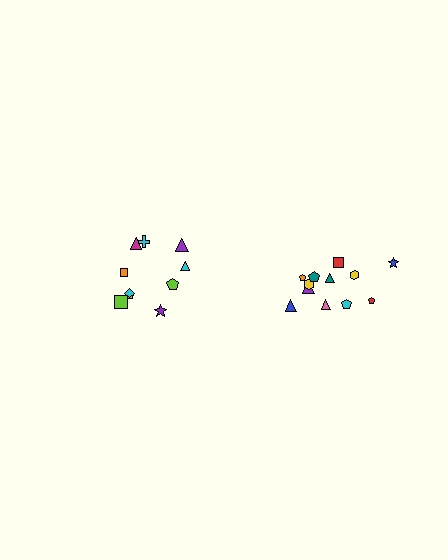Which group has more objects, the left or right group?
The right group.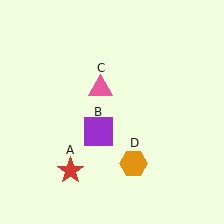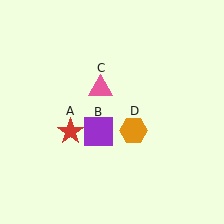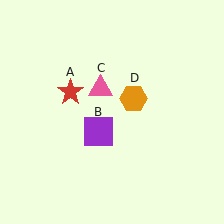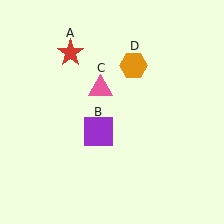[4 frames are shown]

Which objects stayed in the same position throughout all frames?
Purple square (object B) and pink triangle (object C) remained stationary.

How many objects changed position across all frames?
2 objects changed position: red star (object A), orange hexagon (object D).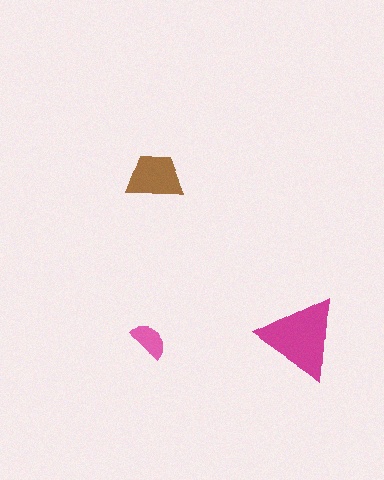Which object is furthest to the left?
The brown trapezoid is leftmost.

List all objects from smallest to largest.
The pink semicircle, the brown trapezoid, the magenta triangle.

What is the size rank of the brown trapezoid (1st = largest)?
2nd.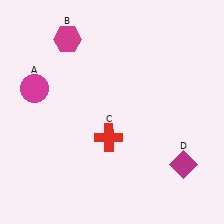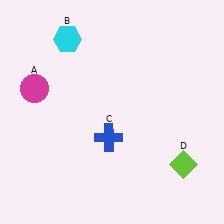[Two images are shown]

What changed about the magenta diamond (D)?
In Image 1, D is magenta. In Image 2, it changed to lime.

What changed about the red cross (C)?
In Image 1, C is red. In Image 2, it changed to blue.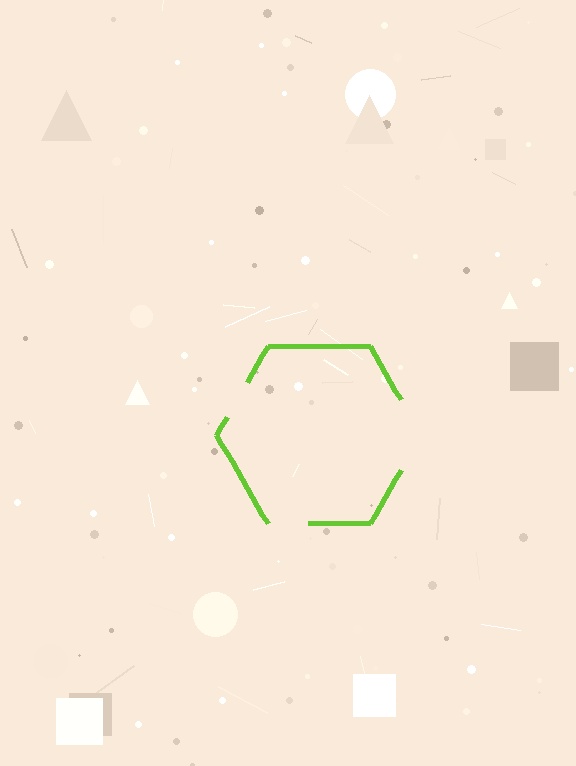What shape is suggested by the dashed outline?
The dashed outline suggests a hexagon.